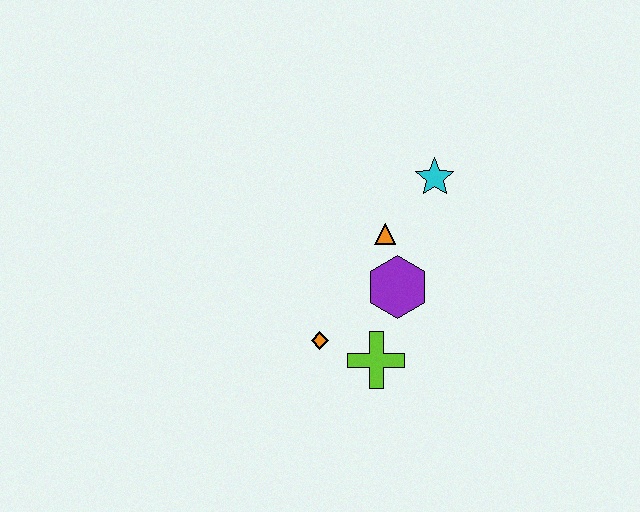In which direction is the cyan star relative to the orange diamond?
The cyan star is above the orange diamond.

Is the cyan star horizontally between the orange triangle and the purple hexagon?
No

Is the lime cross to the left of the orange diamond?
No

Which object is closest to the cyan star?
The orange triangle is closest to the cyan star.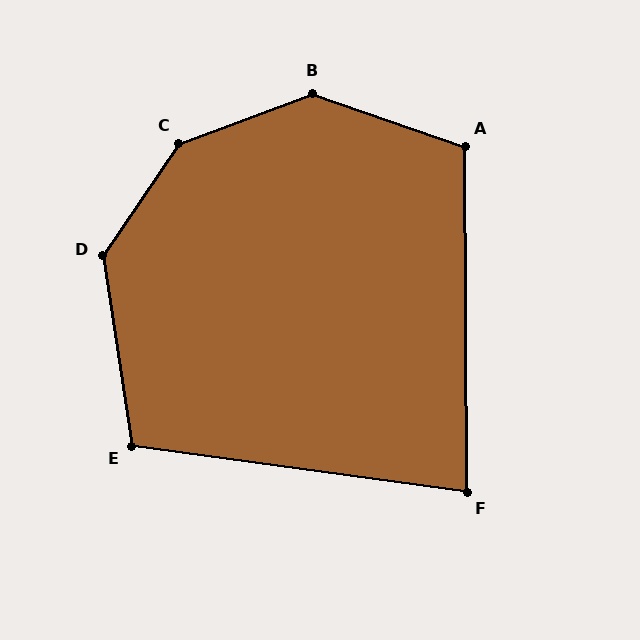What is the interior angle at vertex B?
Approximately 141 degrees (obtuse).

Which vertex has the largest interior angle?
C, at approximately 144 degrees.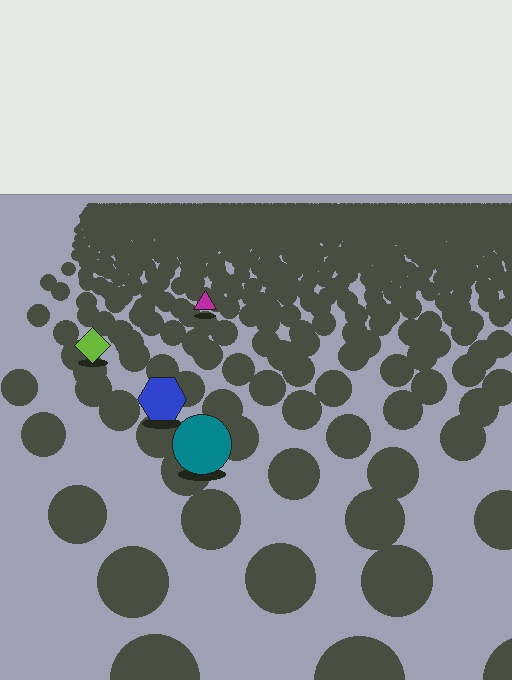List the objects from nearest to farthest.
From nearest to farthest: the teal circle, the blue hexagon, the lime diamond, the magenta triangle.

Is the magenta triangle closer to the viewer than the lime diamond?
No. The lime diamond is closer — you can tell from the texture gradient: the ground texture is coarser near it.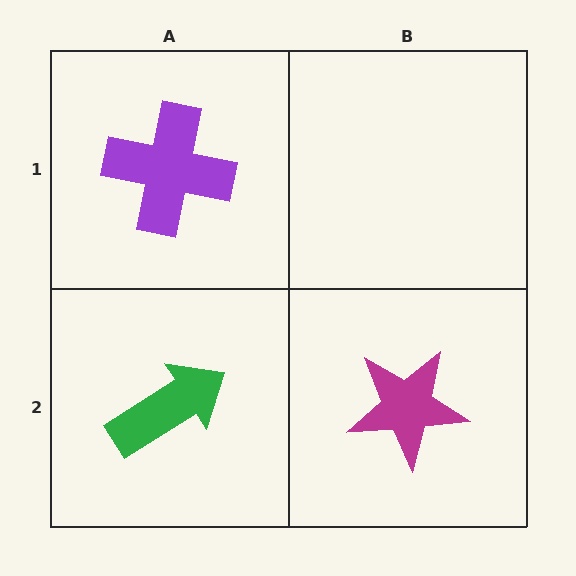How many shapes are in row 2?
2 shapes.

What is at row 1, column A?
A purple cross.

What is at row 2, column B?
A magenta star.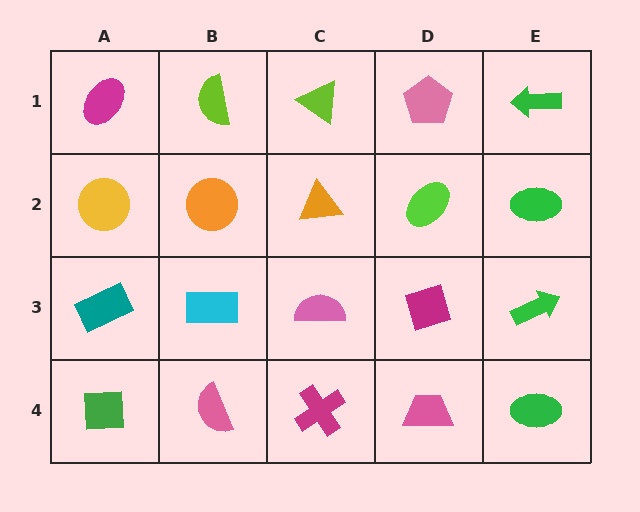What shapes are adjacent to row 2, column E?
A green arrow (row 1, column E), a green arrow (row 3, column E), a lime ellipse (row 2, column D).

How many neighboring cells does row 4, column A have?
2.